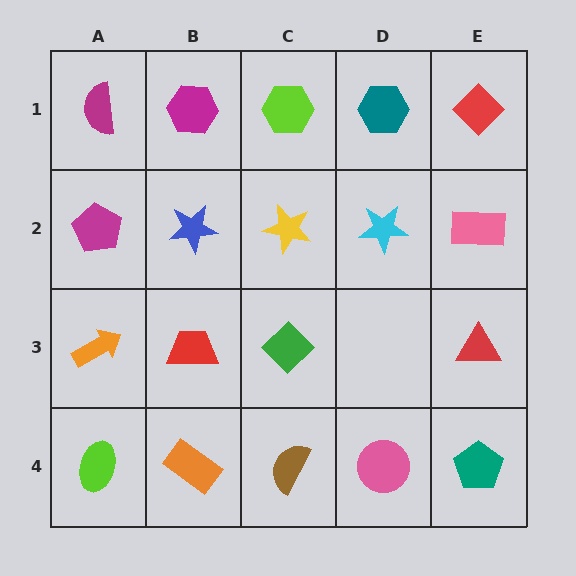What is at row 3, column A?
An orange arrow.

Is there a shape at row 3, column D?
No, that cell is empty.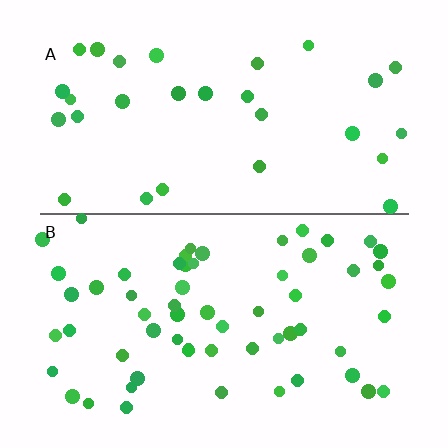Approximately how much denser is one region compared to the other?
Approximately 2.0× — region B over region A.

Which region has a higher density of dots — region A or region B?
B (the bottom).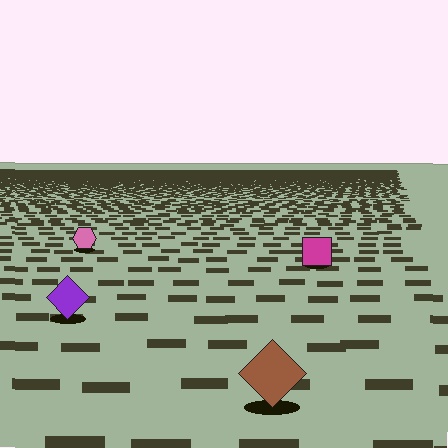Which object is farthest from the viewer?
The pink hexagon is farthest from the viewer. It appears smaller and the ground texture around it is denser.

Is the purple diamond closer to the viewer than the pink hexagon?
Yes. The purple diamond is closer — you can tell from the texture gradient: the ground texture is coarser near it.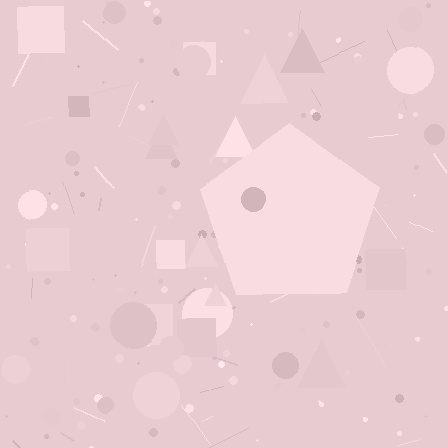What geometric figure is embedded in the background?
A pentagon is embedded in the background.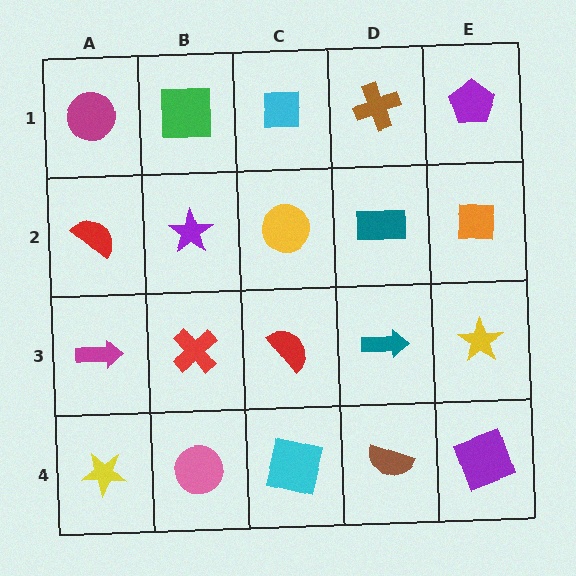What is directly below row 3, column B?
A pink circle.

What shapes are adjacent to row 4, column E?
A yellow star (row 3, column E), a brown semicircle (row 4, column D).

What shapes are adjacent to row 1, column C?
A yellow circle (row 2, column C), a green square (row 1, column B), a brown cross (row 1, column D).